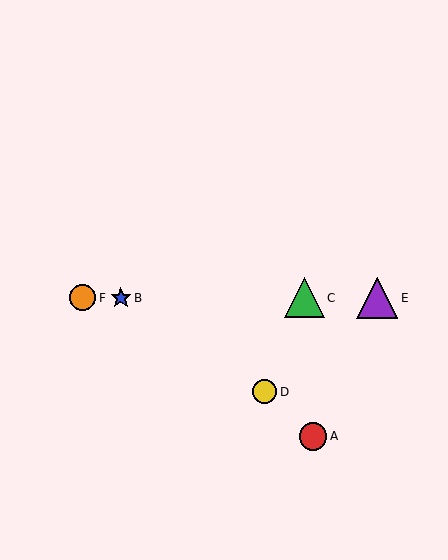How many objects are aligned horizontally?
4 objects (B, C, E, F) are aligned horizontally.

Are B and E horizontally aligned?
Yes, both are at y≈298.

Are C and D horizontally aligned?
No, C is at y≈298 and D is at y≈392.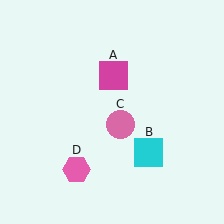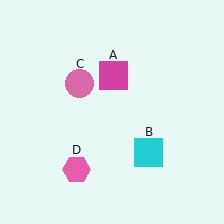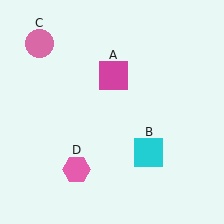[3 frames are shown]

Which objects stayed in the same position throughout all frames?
Magenta square (object A) and cyan square (object B) and pink hexagon (object D) remained stationary.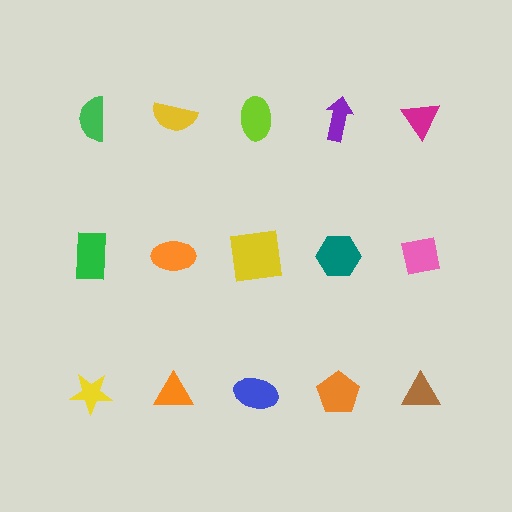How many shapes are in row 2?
5 shapes.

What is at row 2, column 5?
A pink square.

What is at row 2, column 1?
A green rectangle.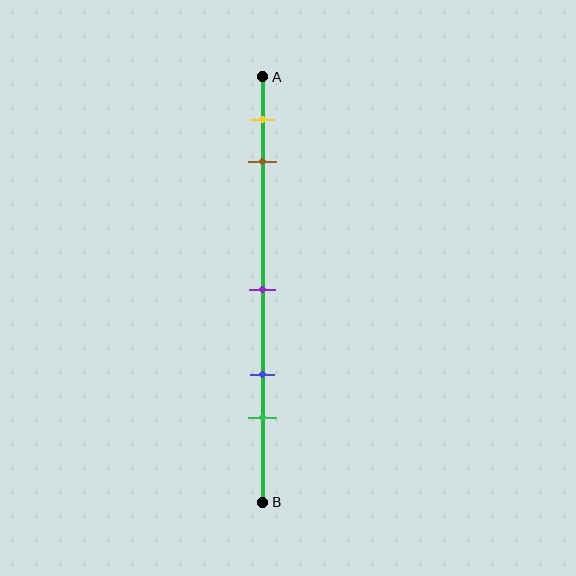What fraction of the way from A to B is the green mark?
The green mark is approximately 80% (0.8) of the way from A to B.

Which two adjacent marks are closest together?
The yellow and brown marks are the closest adjacent pair.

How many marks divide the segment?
There are 5 marks dividing the segment.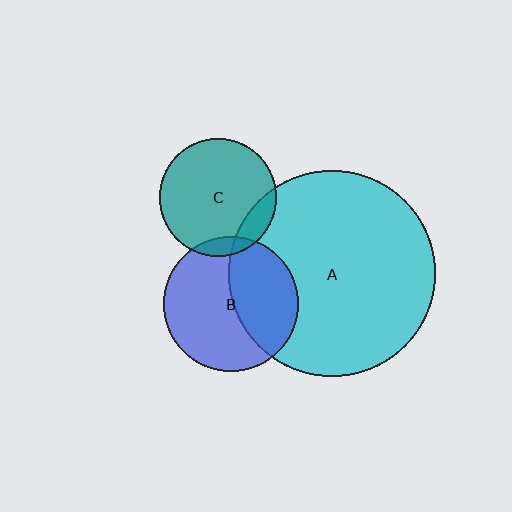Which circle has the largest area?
Circle A (cyan).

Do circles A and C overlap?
Yes.